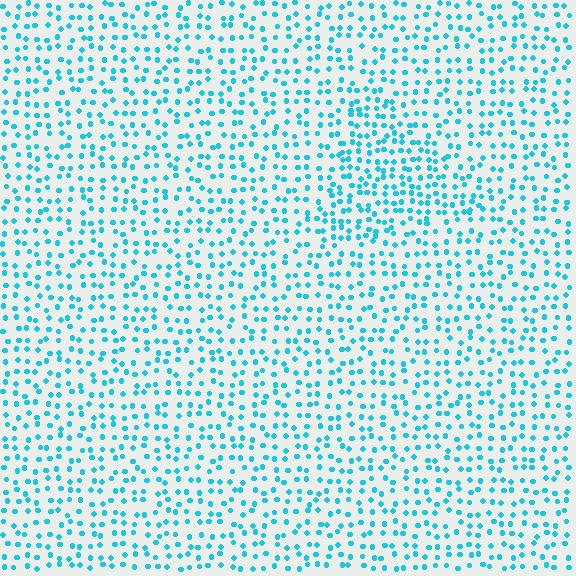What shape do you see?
I see a triangle.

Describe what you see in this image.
The image contains small cyan elements arranged at two different densities. A triangle-shaped region is visible where the elements are more densely packed than the surrounding area.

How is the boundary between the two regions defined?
The boundary is defined by a change in element density (approximately 1.6x ratio). All elements are the same color, size, and shape.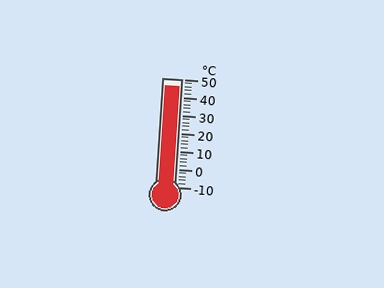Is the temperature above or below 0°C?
The temperature is above 0°C.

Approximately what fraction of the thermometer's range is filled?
The thermometer is filled to approximately 95% of its range.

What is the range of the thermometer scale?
The thermometer scale ranges from -10°C to 50°C.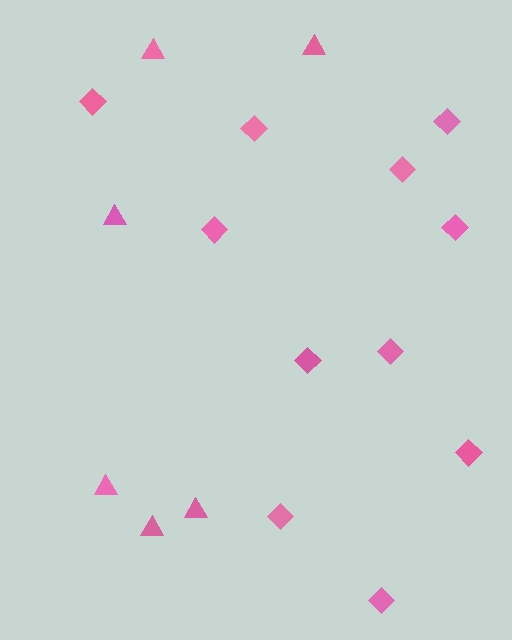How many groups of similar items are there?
There are 2 groups: one group of diamonds (11) and one group of triangles (6).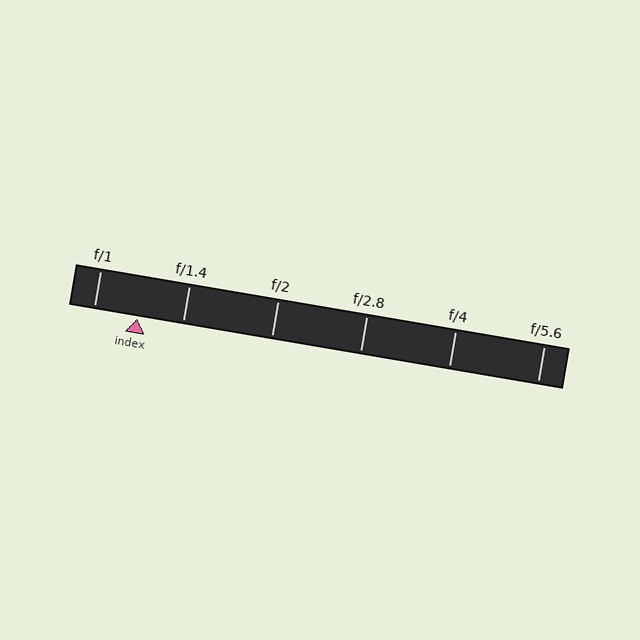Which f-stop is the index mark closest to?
The index mark is closest to f/1.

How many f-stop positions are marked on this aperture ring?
There are 6 f-stop positions marked.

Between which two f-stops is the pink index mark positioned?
The index mark is between f/1 and f/1.4.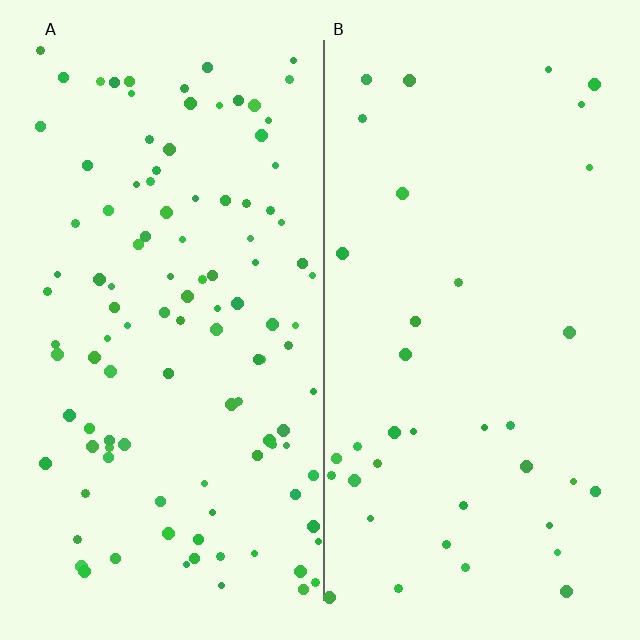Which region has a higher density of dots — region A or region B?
A (the left).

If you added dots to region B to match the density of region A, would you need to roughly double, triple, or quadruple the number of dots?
Approximately triple.